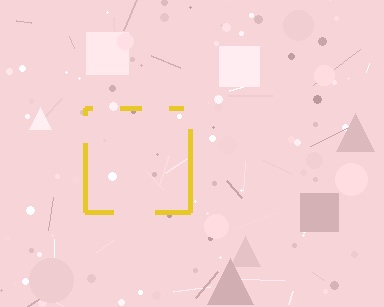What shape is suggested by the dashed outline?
The dashed outline suggests a square.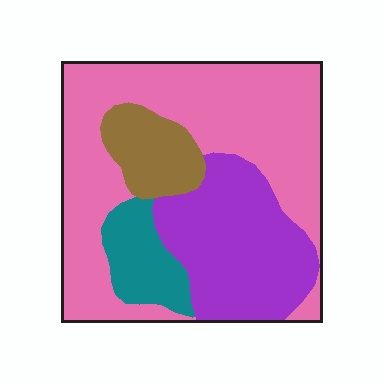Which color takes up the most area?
Pink, at roughly 50%.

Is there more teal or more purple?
Purple.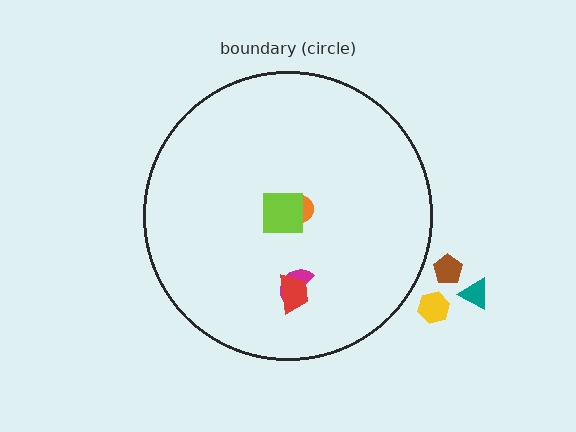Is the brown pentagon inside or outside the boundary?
Outside.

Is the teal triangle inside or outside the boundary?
Outside.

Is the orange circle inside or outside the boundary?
Inside.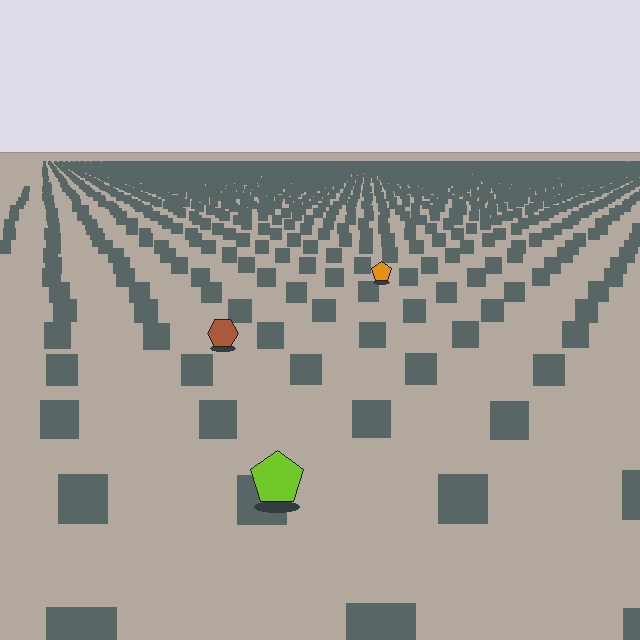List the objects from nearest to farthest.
From nearest to farthest: the lime pentagon, the brown hexagon, the orange pentagon.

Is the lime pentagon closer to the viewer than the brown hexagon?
Yes. The lime pentagon is closer — you can tell from the texture gradient: the ground texture is coarser near it.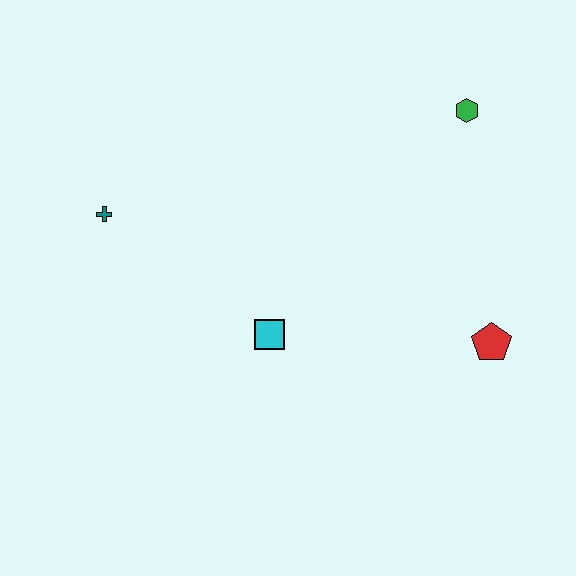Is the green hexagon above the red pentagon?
Yes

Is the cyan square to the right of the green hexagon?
No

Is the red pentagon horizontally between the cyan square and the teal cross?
No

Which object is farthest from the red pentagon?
The teal cross is farthest from the red pentagon.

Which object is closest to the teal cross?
The cyan square is closest to the teal cross.